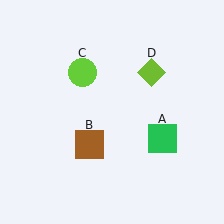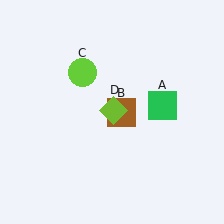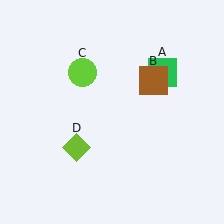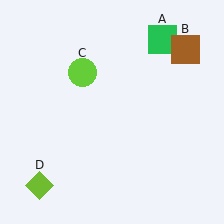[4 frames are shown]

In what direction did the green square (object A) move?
The green square (object A) moved up.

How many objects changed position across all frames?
3 objects changed position: green square (object A), brown square (object B), lime diamond (object D).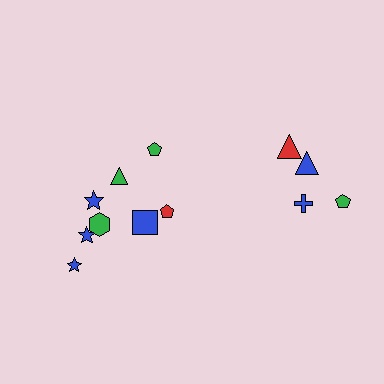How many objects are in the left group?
There are 8 objects.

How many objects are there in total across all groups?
There are 12 objects.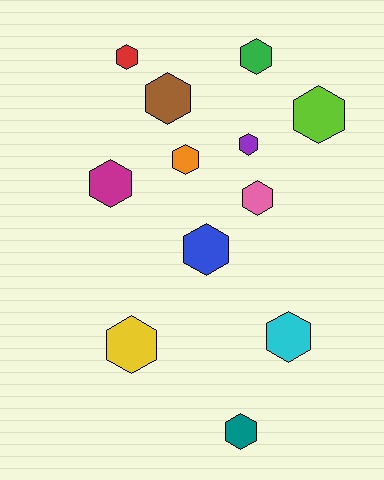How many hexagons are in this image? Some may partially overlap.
There are 12 hexagons.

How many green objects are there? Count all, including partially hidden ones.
There is 1 green object.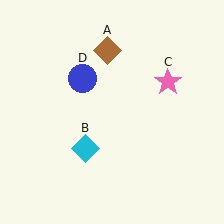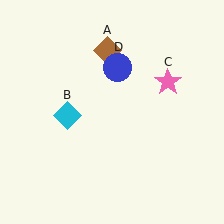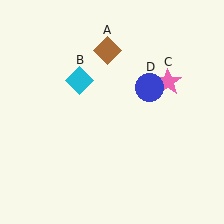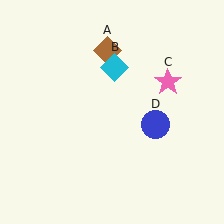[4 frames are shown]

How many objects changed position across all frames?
2 objects changed position: cyan diamond (object B), blue circle (object D).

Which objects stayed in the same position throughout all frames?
Brown diamond (object A) and pink star (object C) remained stationary.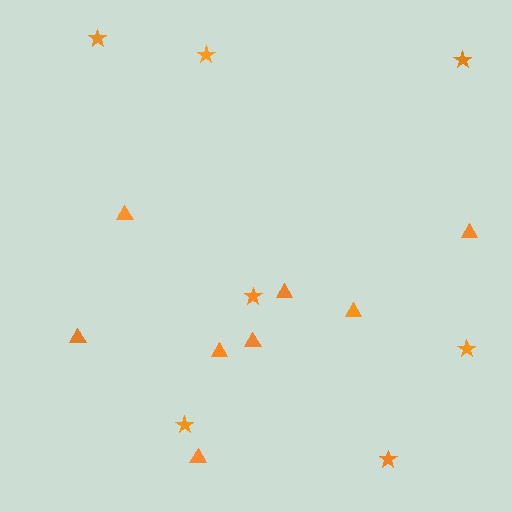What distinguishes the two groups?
There are 2 groups: one group of triangles (8) and one group of stars (7).